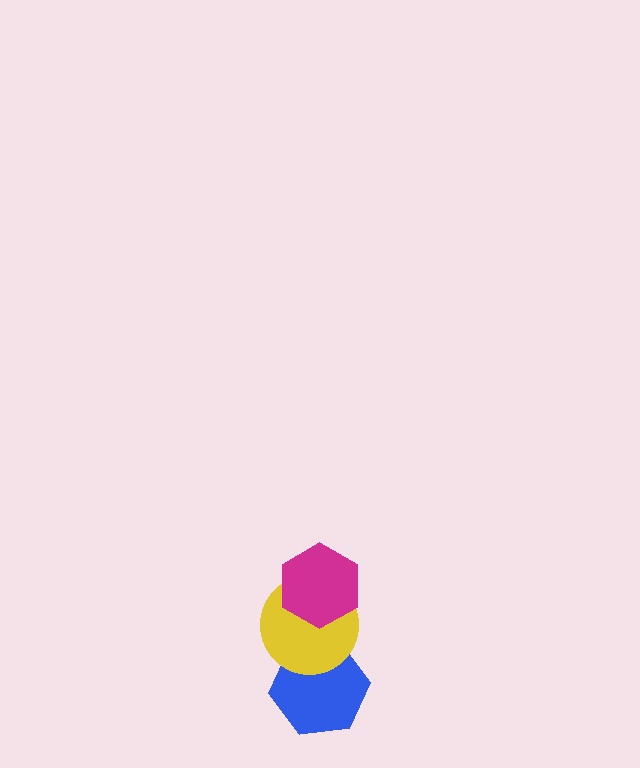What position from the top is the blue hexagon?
The blue hexagon is 3rd from the top.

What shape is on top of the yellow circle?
The magenta hexagon is on top of the yellow circle.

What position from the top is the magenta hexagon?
The magenta hexagon is 1st from the top.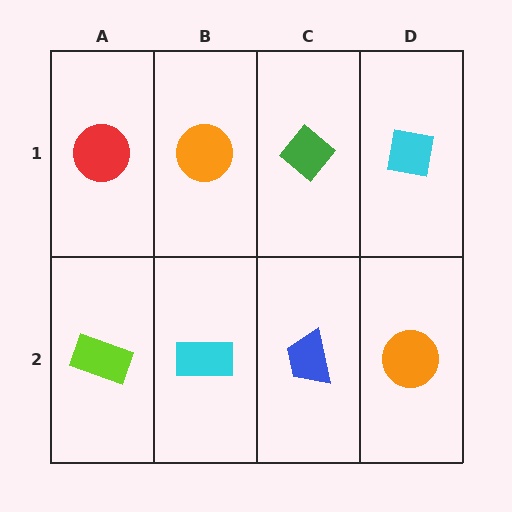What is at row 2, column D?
An orange circle.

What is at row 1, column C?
A green diamond.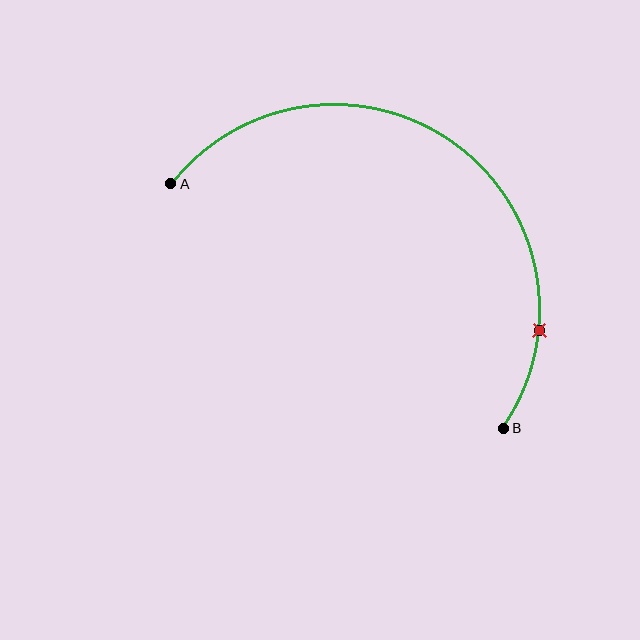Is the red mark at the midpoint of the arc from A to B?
No. The red mark lies on the arc but is closer to endpoint B. The arc midpoint would be at the point on the curve equidistant along the arc from both A and B.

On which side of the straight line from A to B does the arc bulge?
The arc bulges above and to the right of the straight line connecting A and B.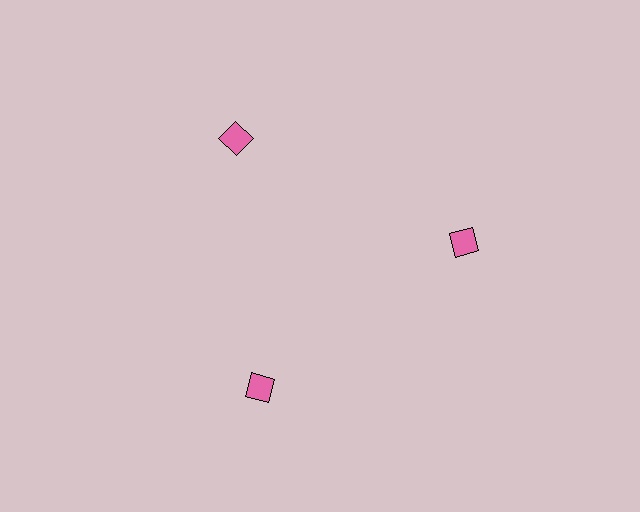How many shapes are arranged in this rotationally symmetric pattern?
There are 3 shapes, arranged in 3 groups of 1.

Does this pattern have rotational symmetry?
Yes, this pattern has 3-fold rotational symmetry. It looks the same after rotating 120 degrees around the center.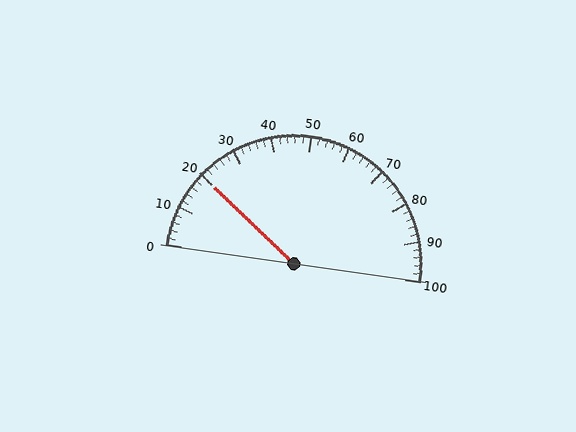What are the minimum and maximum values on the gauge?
The gauge ranges from 0 to 100.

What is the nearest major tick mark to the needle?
The nearest major tick mark is 20.